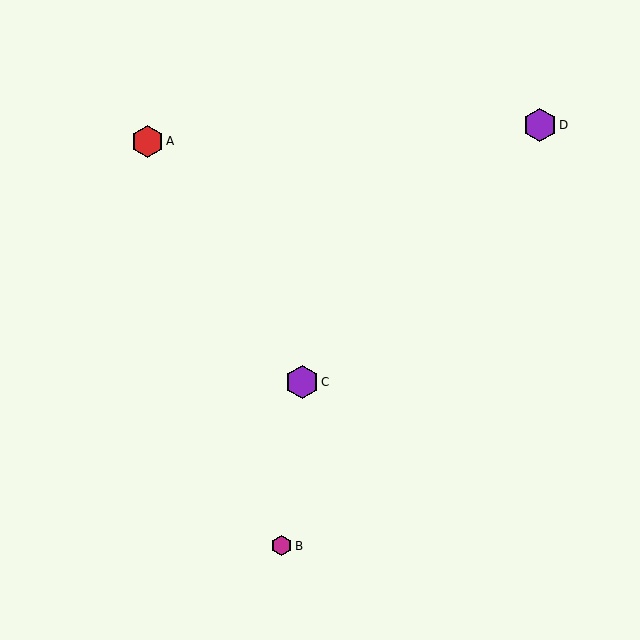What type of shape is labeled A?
Shape A is a red hexagon.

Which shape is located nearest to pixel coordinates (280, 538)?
The magenta hexagon (labeled B) at (281, 546) is nearest to that location.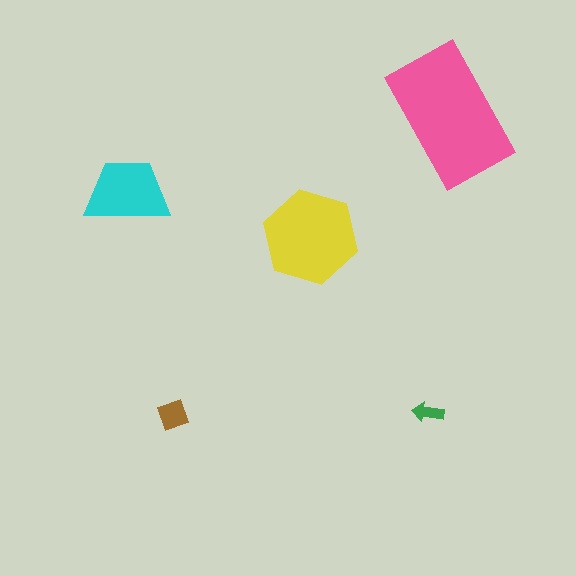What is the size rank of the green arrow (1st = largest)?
5th.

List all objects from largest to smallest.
The pink rectangle, the yellow hexagon, the cyan trapezoid, the brown diamond, the green arrow.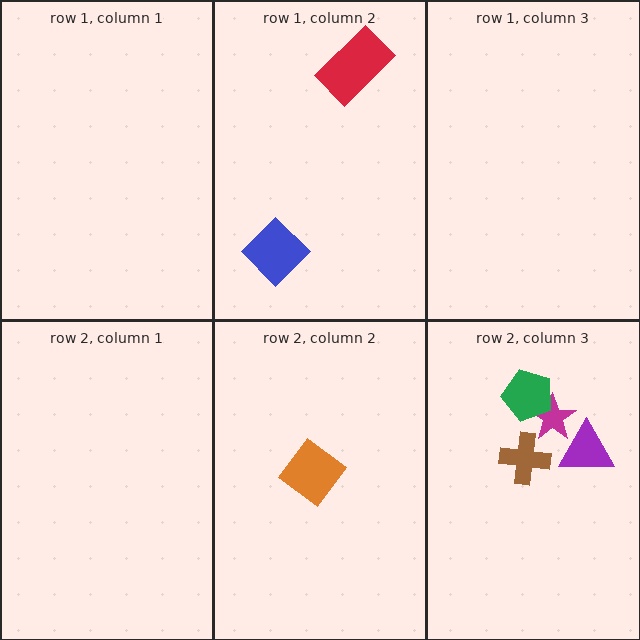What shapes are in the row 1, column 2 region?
The blue diamond, the red rectangle.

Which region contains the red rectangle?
The row 1, column 2 region.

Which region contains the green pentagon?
The row 2, column 3 region.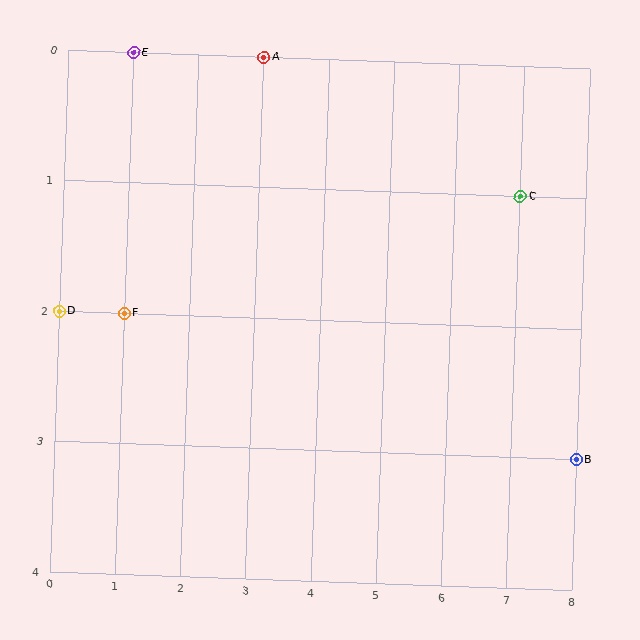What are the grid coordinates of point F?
Point F is at grid coordinates (1, 2).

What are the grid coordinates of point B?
Point B is at grid coordinates (8, 3).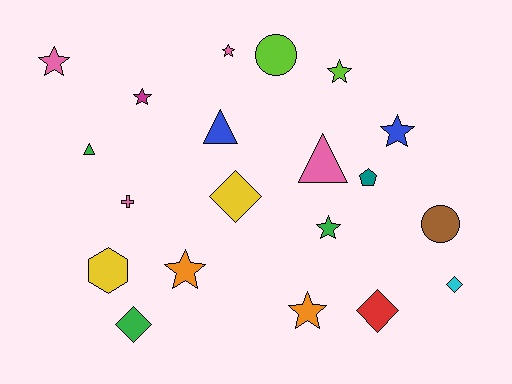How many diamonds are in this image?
There are 4 diamonds.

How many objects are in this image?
There are 20 objects.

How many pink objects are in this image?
There are 4 pink objects.